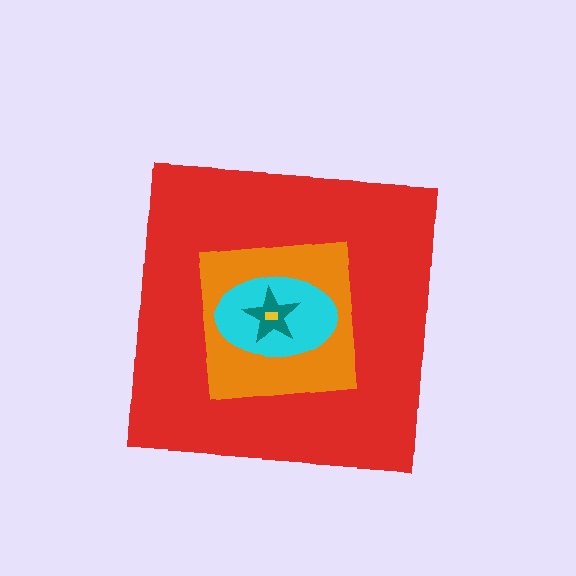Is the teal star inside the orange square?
Yes.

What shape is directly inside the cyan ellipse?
The teal star.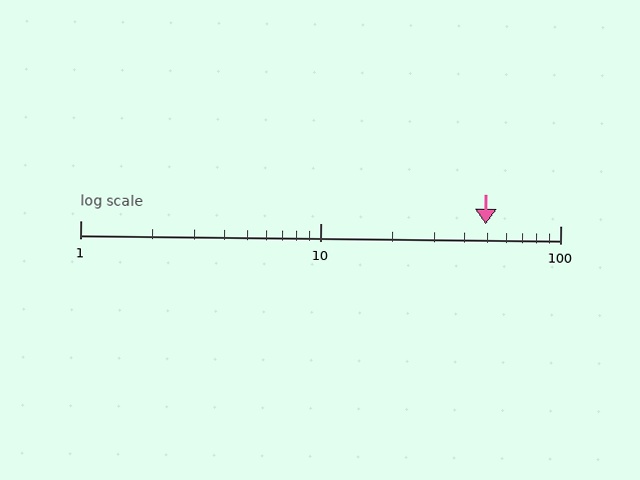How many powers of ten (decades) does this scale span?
The scale spans 2 decades, from 1 to 100.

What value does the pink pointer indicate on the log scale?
The pointer indicates approximately 49.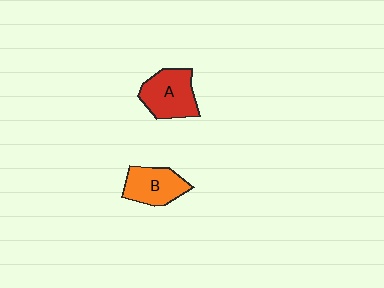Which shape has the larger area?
Shape A (red).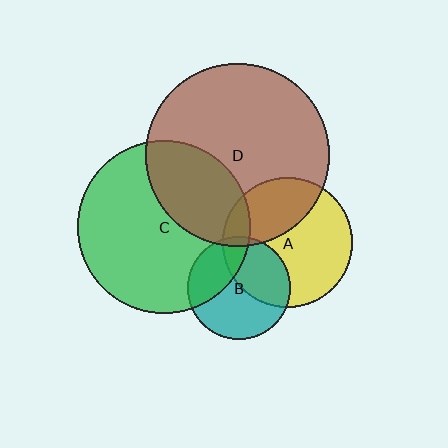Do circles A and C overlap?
Yes.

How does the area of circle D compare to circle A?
Approximately 2.0 times.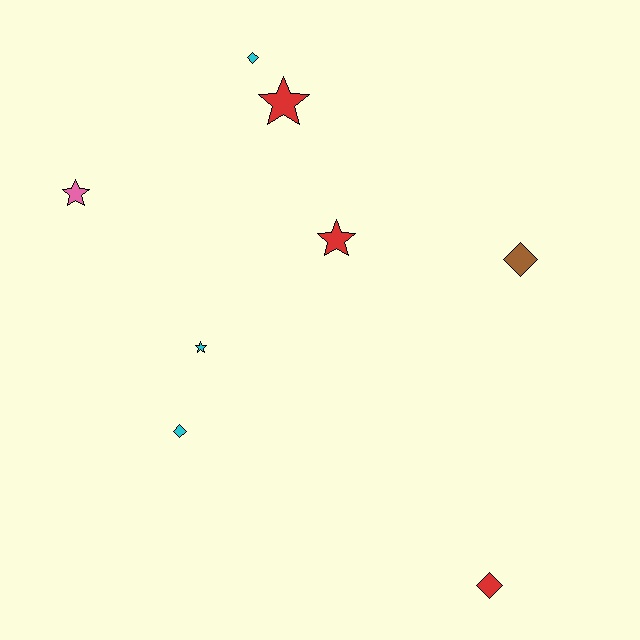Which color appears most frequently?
Red, with 3 objects.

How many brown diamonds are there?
There is 1 brown diamond.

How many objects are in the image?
There are 8 objects.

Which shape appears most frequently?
Diamond, with 4 objects.